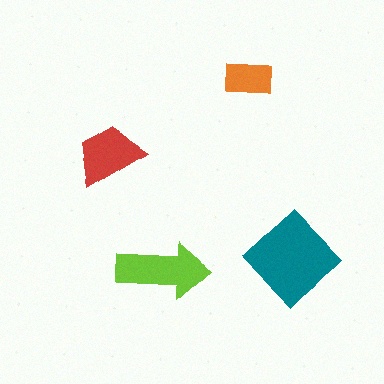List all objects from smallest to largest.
The orange rectangle, the red trapezoid, the lime arrow, the teal diamond.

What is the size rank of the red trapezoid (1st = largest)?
3rd.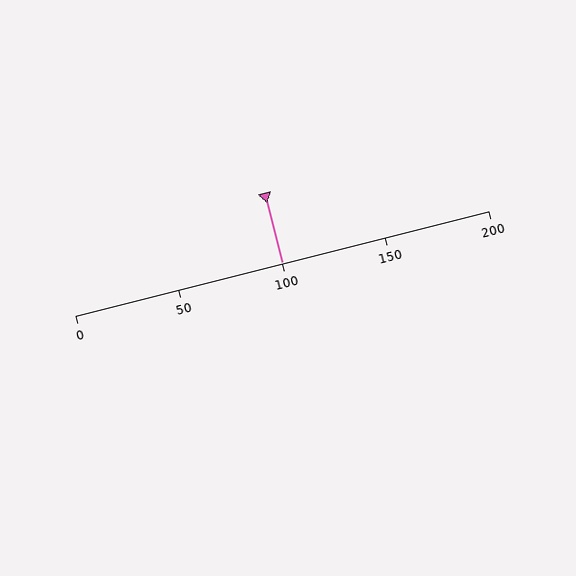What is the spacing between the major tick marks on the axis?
The major ticks are spaced 50 apart.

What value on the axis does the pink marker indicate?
The marker indicates approximately 100.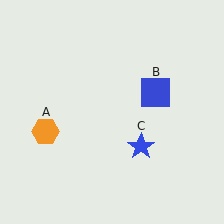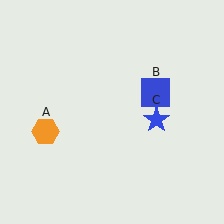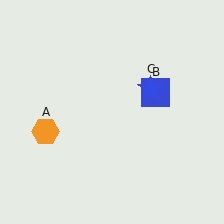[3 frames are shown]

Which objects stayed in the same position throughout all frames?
Orange hexagon (object A) and blue square (object B) remained stationary.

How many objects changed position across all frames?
1 object changed position: blue star (object C).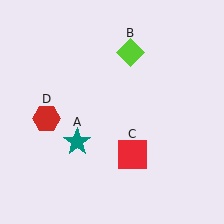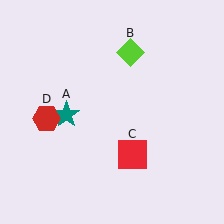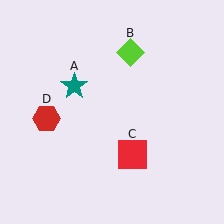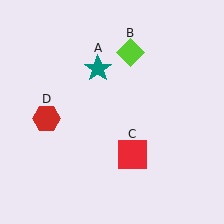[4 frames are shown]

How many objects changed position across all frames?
1 object changed position: teal star (object A).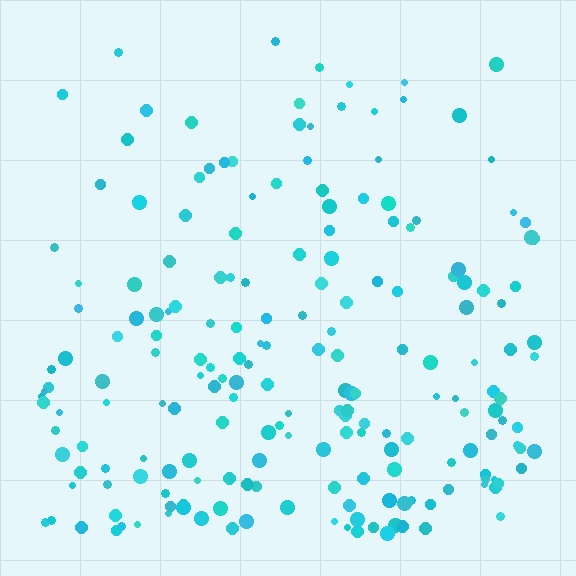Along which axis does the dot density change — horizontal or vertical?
Vertical.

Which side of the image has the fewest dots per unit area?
The top.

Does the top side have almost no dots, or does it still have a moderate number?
Still a moderate number, just noticeably fewer than the bottom.